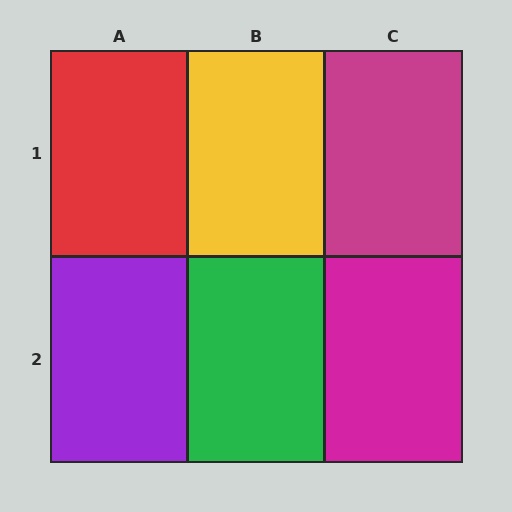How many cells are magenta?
2 cells are magenta.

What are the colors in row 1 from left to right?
Red, yellow, magenta.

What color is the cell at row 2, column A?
Purple.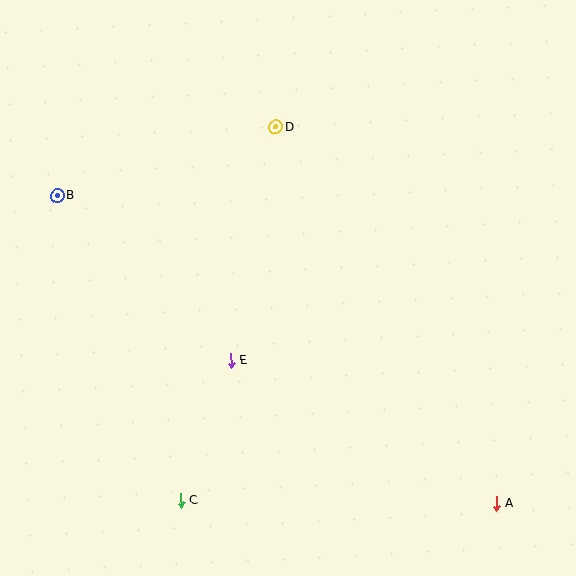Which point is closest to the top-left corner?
Point B is closest to the top-left corner.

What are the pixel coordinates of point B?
Point B is at (57, 195).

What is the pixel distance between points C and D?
The distance between C and D is 385 pixels.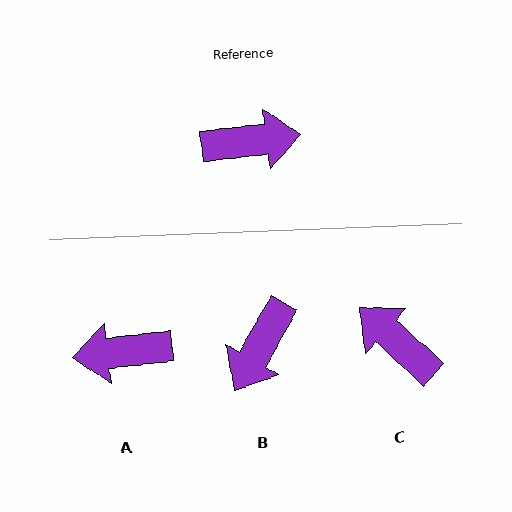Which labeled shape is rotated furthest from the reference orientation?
A, about 180 degrees away.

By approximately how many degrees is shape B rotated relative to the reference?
Approximately 126 degrees clockwise.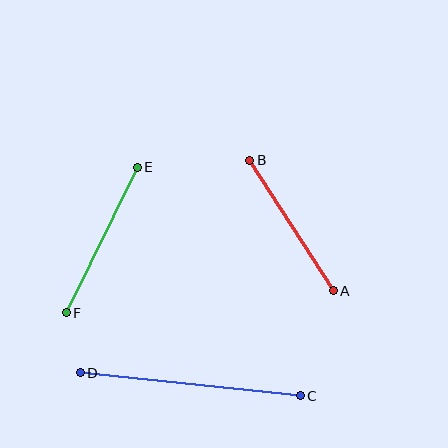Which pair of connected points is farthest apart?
Points C and D are farthest apart.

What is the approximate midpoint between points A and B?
The midpoint is at approximately (291, 225) pixels.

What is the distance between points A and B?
The distance is approximately 155 pixels.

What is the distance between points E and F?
The distance is approximately 161 pixels.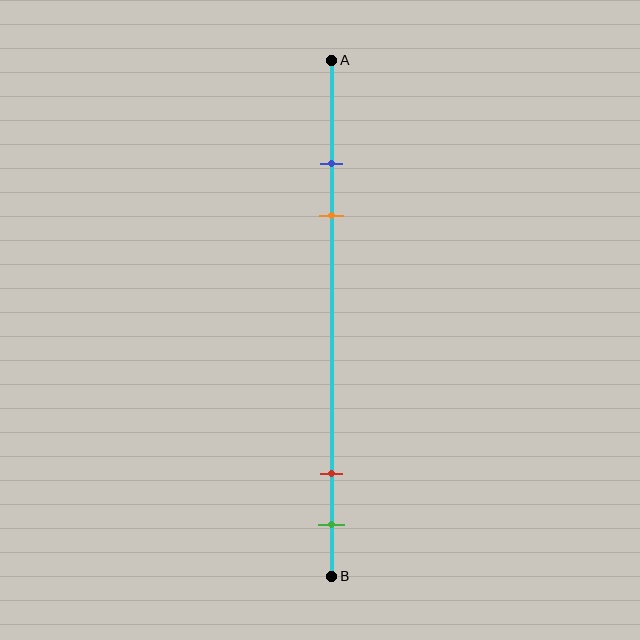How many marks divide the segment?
There are 4 marks dividing the segment.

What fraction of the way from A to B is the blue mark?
The blue mark is approximately 20% (0.2) of the way from A to B.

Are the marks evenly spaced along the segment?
No, the marks are not evenly spaced.